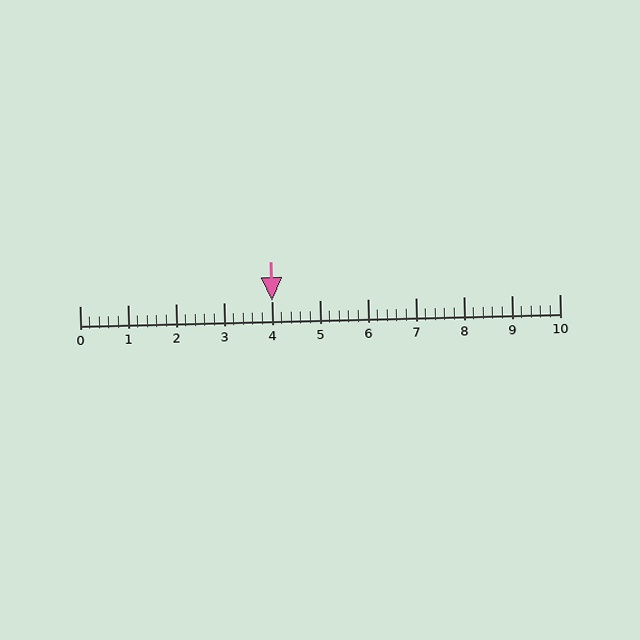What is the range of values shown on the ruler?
The ruler shows values from 0 to 10.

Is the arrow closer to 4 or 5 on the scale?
The arrow is closer to 4.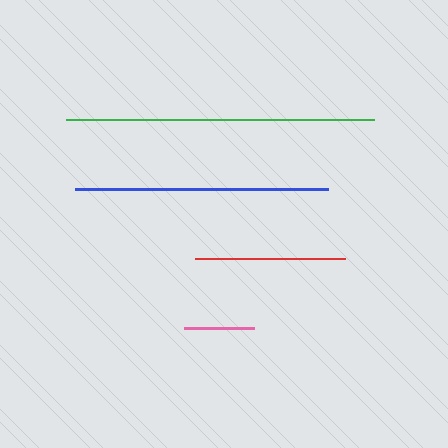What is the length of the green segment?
The green segment is approximately 308 pixels long.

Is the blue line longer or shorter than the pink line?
The blue line is longer than the pink line.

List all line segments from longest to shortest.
From longest to shortest: green, blue, red, pink.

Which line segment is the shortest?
The pink line is the shortest at approximately 70 pixels.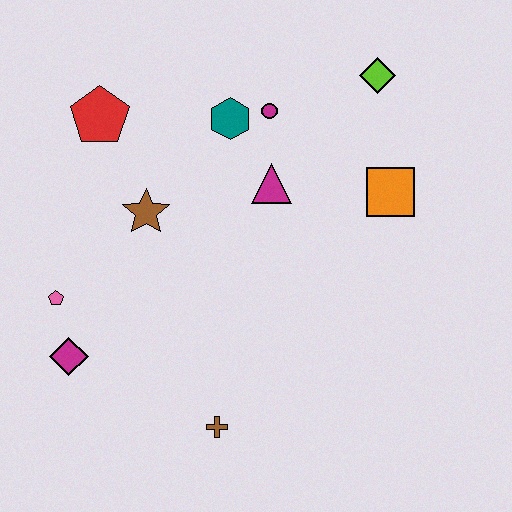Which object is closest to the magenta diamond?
The pink pentagon is closest to the magenta diamond.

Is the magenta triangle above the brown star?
Yes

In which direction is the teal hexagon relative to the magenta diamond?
The teal hexagon is above the magenta diamond.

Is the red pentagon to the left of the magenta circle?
Yes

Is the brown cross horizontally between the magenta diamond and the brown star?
No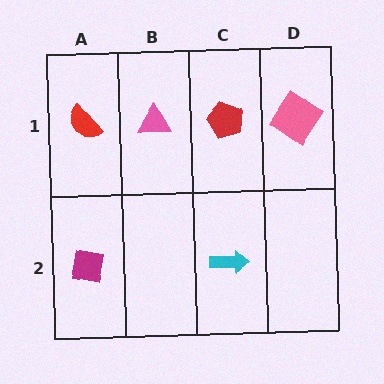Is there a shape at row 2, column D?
No, that cell is empty.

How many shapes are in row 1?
4 shapes.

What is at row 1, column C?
A red pentagon.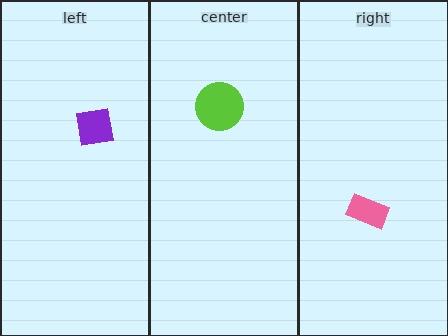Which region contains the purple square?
The left region.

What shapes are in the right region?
The pink rectangle.